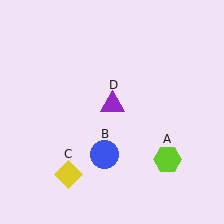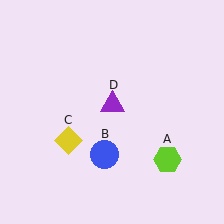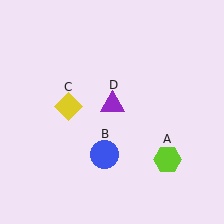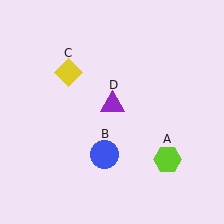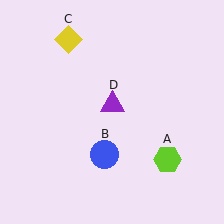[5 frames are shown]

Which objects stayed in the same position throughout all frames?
Lime hexagon (object A) and blue circle (object B) and purple triangle (object D) remained stationary.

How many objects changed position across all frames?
1 object changed position: yellow diamond (object C).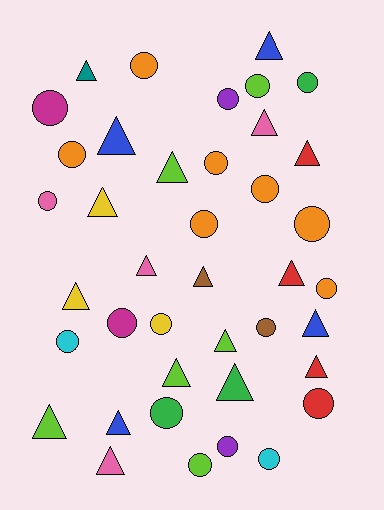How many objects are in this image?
There are 40 objects.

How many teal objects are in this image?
There is 1 teal object.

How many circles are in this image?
There are 21 circles.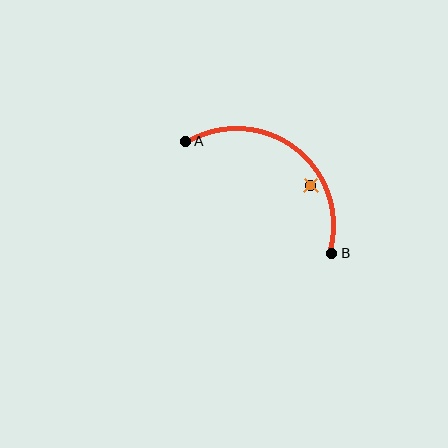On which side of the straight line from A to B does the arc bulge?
The arc bulges above and to the right of the straight line connecting A and B.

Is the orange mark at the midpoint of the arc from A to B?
No — the orange mark does not lie on the arc at all. It sits slightly inside the curve.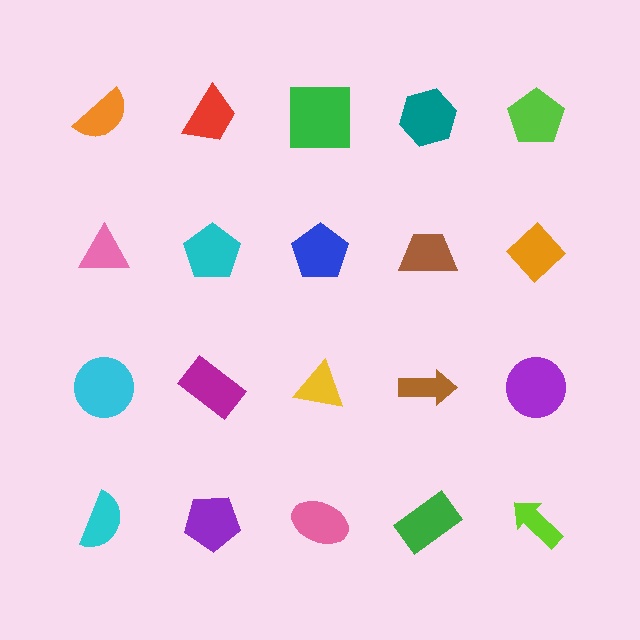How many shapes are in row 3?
5 shapes.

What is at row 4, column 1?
A cyan semicircle.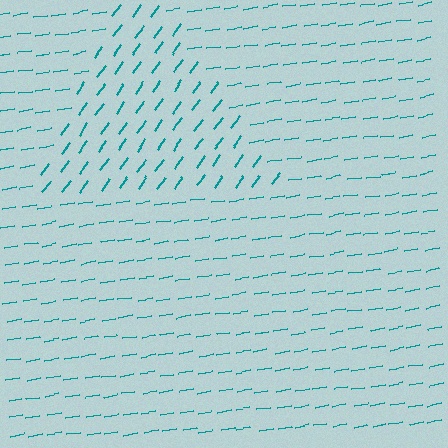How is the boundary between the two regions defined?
The boundary is defined purely by a change in line orientation (approximately 45 degrees difference). All lines are the same color and thickness.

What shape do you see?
I see a triangle.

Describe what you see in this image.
The image is filled with small teal line segments. A triangle region in the image has lines oriented differently from the surrounding lines, creating a visible texture boundary.